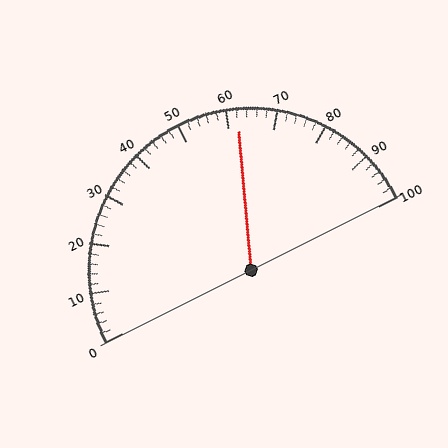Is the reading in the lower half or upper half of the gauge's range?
The reading is in the upper half of the range (0 to 100).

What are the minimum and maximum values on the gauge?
The gauge ranges from 0 to 100.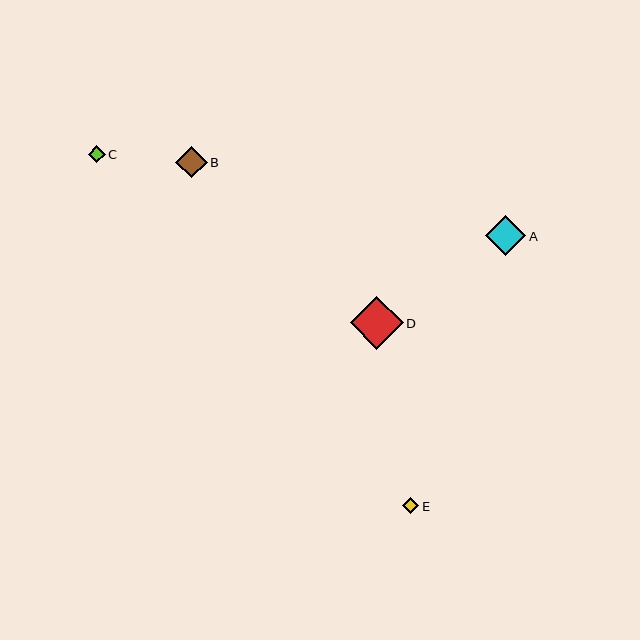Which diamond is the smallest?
Diamond E is the smallest with a size of approximately 16 pixels.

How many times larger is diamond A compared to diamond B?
Diamond A is approximately 1.3 times the size of diamond B.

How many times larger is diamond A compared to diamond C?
Diamond A is approximately 2.4 times the size of diamond C.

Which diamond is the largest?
Diamond D is the largest with a size of approximately 53 pixels.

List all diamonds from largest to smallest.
From largest to smallest: D, A, B, C, E.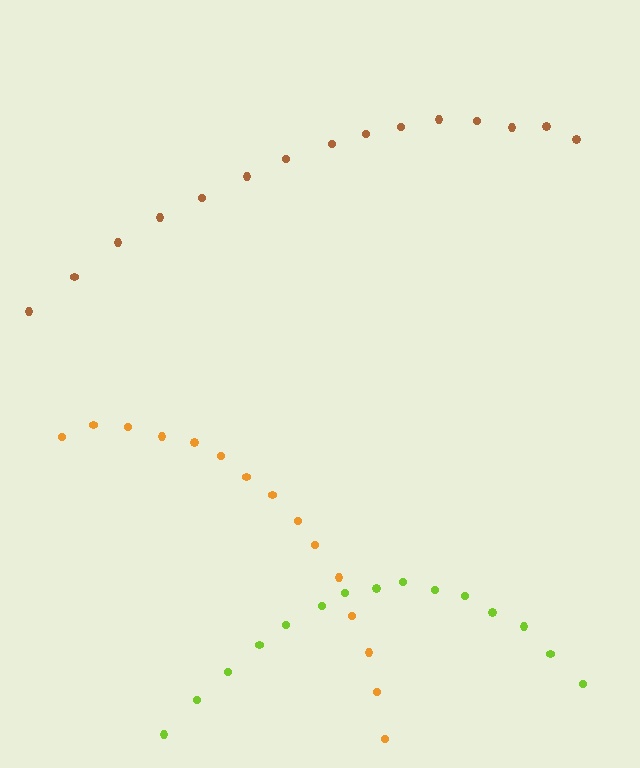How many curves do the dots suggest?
There are 3 distinct paths.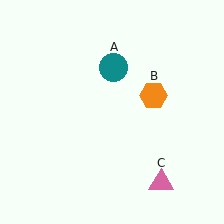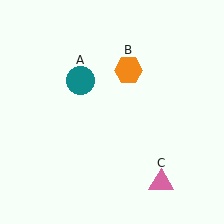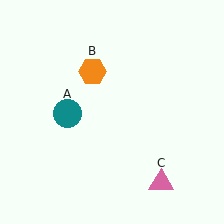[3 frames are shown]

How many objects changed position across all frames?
2 objects changed position: teal circle (object A), orange hexagon (object B).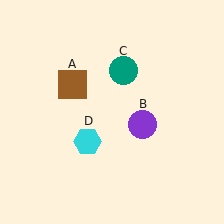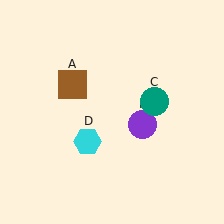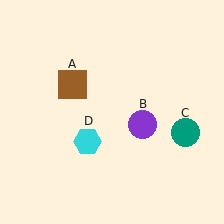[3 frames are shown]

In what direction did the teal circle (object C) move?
The teal circle (object C) moved down and to the right.